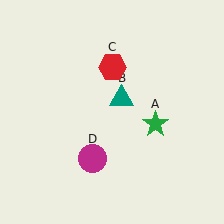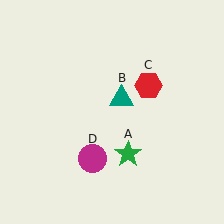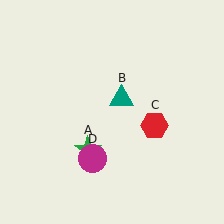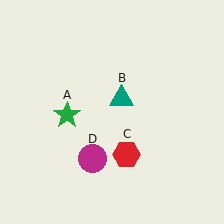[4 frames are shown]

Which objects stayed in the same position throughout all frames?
Teal triangle (object B) and magenta circle (object D) remained stationary.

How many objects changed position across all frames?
2 objects changed position: green star (object A), red hexagon (object C).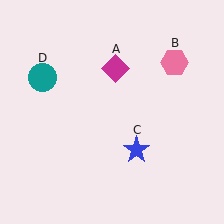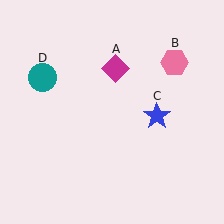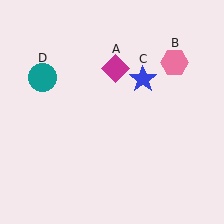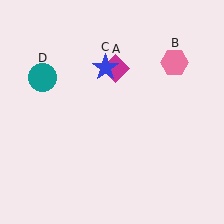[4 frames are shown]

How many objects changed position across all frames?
1 object changed position: blue star (object C).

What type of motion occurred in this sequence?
The blue star (object C) rotated counterclockwise around the center of the scene.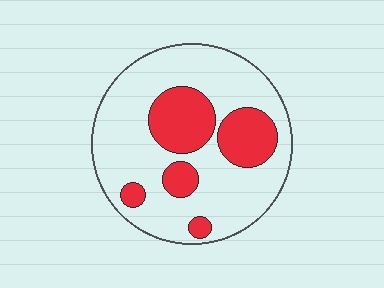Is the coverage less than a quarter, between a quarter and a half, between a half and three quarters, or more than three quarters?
Between a quarter and a half.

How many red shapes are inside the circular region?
5.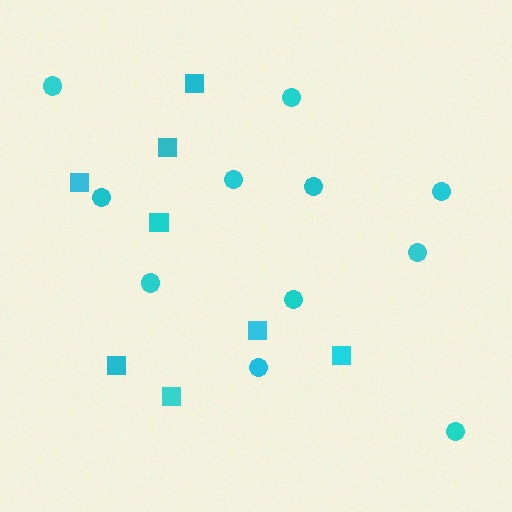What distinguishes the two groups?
There are 2 groups: one group of circles (11) and one group of squares (8).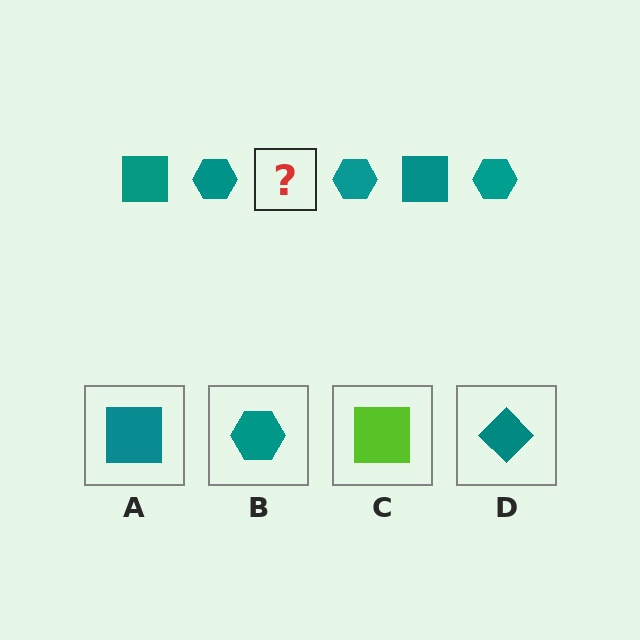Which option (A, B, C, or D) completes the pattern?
A.